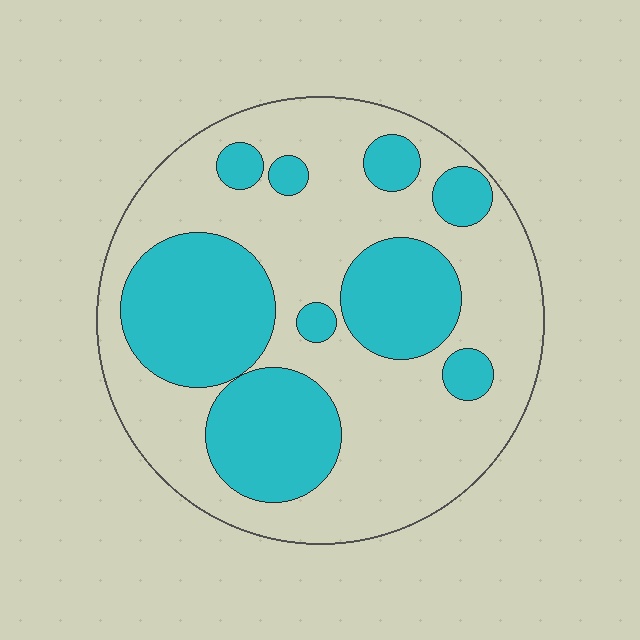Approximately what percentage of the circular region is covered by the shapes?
Approximately 35%.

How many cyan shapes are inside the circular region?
9.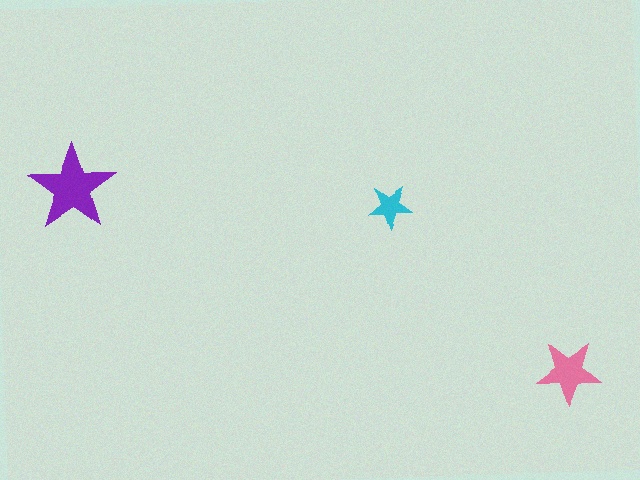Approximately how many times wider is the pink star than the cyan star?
About 1.5 times wider.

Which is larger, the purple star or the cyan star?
The purple one.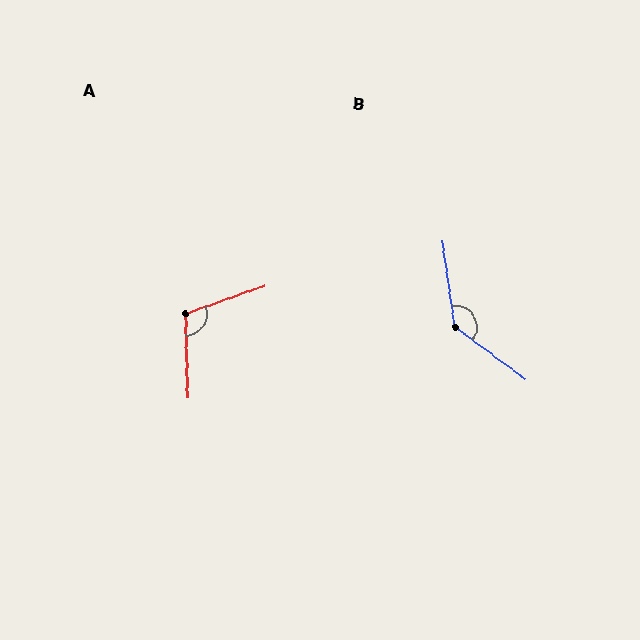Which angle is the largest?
B, at approximately 135 degrees.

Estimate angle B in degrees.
Approximately 135 degrees.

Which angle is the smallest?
A, at approximately 108 degrees.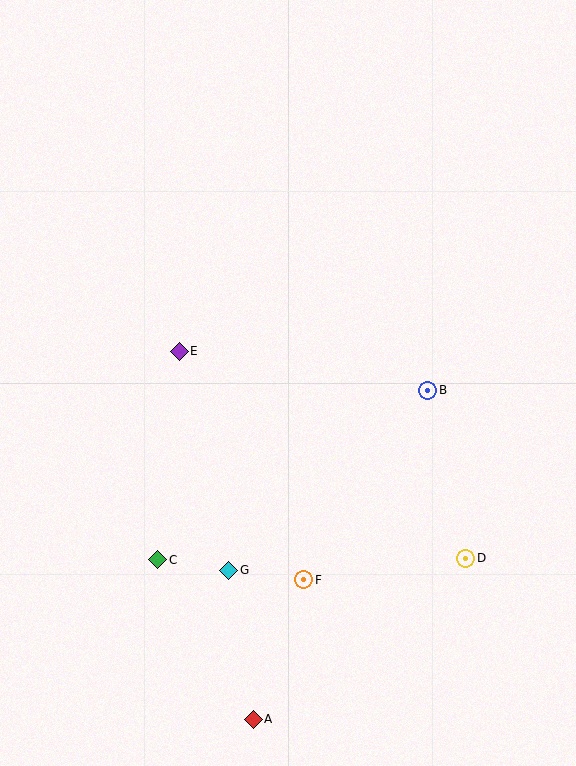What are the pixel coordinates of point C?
Point C is at (158, 560).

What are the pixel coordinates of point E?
Point E is at (179, 351).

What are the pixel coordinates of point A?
Point A is at (253, 719).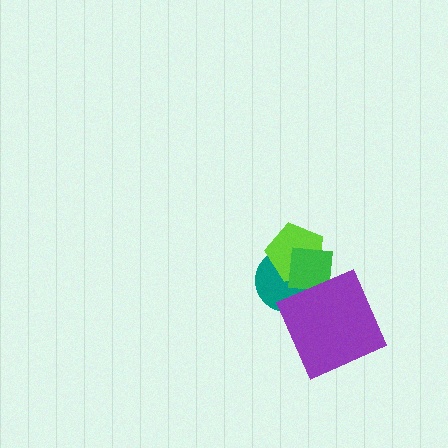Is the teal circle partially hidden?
Yes, it is partially covered by another shape.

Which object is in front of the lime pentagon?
The green square is in front of the lime pentagon.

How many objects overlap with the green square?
3 objects overlap with the green square.